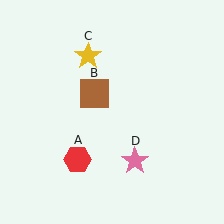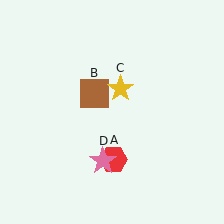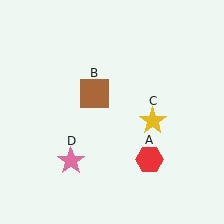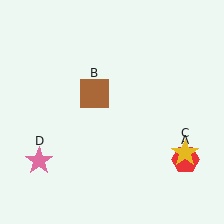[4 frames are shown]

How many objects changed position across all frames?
3 objects changed position: red hexagon (object A), yellow star (object C), pink star (object D).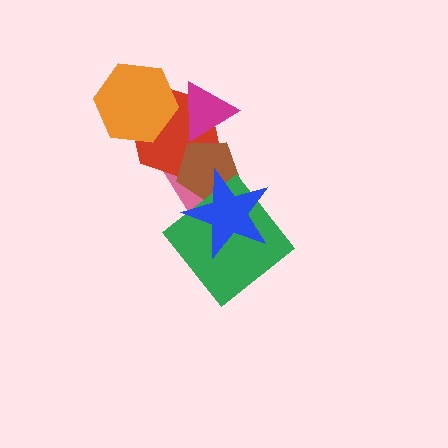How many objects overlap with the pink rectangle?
4 objects overlap with the pink rectangle.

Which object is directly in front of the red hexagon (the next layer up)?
The brown pentagon is directly in front of the red hexagon.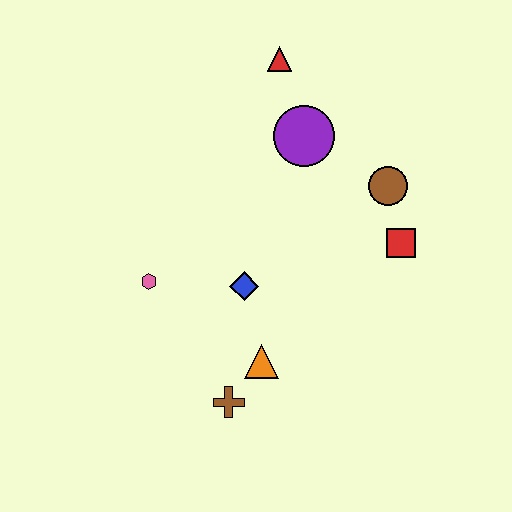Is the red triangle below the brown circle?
No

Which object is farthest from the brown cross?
The red triangle is farthest from the brown cross.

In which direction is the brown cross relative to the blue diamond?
The brown cross is below the blue diamond.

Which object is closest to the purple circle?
The red triangle is closest to the purple circle.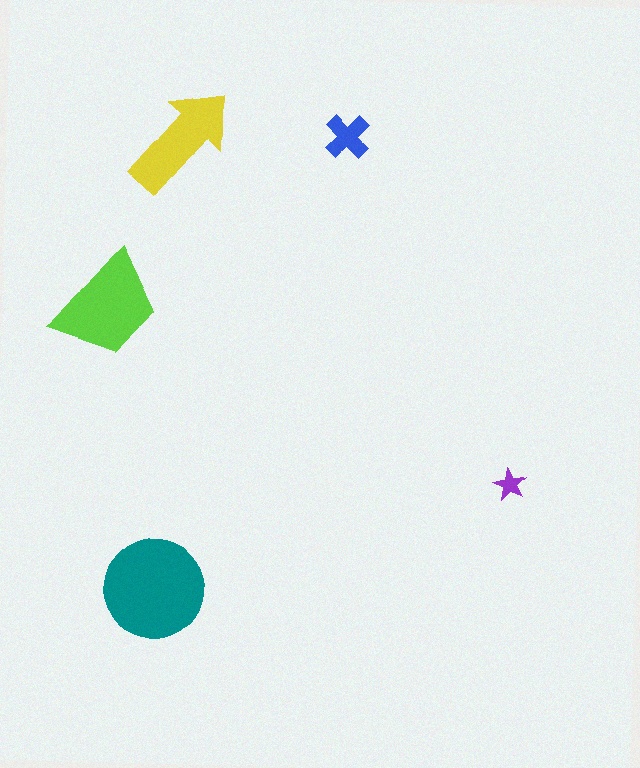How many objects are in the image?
There are 5 objects in the image.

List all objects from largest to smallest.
The teal circle, the lime trapezoid, the yellow arrow, the blue cross, the purple star.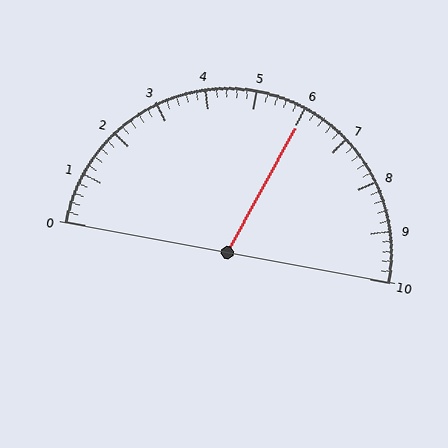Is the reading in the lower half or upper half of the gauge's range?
The reading is in the upper half of the range (0 to 10).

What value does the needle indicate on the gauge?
The needle indicates approximately 6.0.